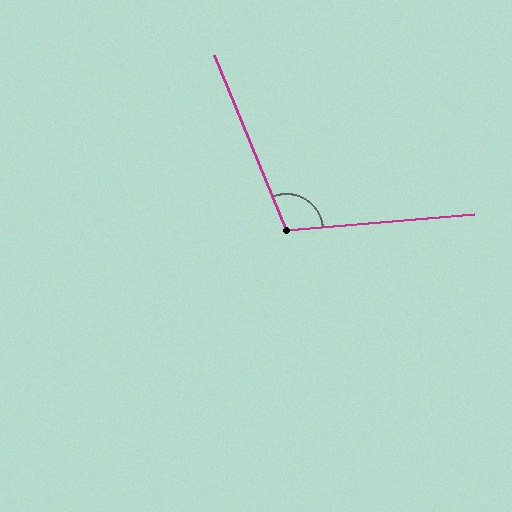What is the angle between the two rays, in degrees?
Approximately 108 degrees.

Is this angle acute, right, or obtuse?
It is obtuse.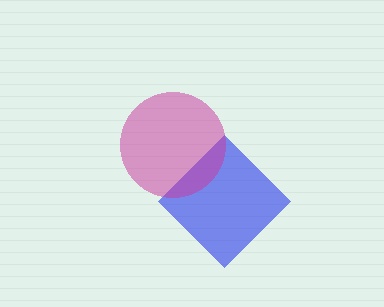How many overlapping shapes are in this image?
There are 2 overlapping shapes in the image.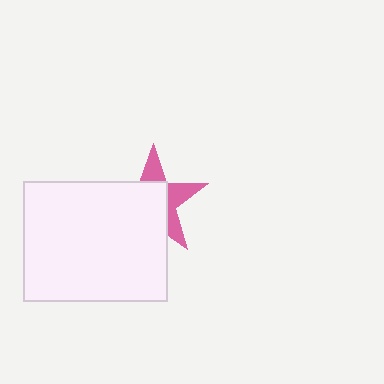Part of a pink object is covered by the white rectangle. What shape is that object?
It is a star.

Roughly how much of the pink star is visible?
A small part of it is visible (roughly 39%).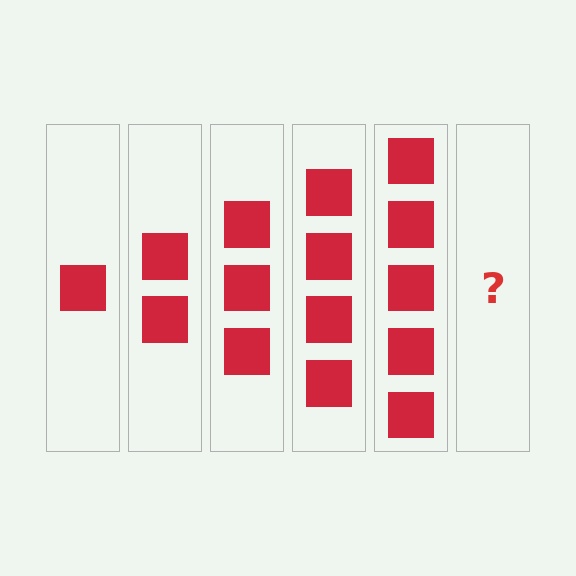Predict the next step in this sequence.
The next step is 6 squares.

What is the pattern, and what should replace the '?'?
The pattern is that each step adds one more square. The '?' should be 6 squares.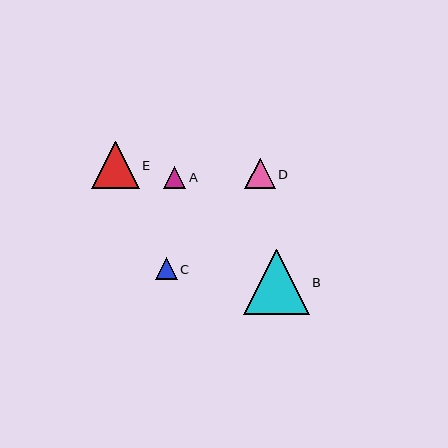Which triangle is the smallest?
Triangle A is the smallest with a size of approximately 22 pixels.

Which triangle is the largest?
Triangle B is the largest with a size of approximately 66 pixels.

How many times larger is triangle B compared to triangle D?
Triangle B is approximately 2.2 times the size of triangle D.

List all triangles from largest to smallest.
From largest to smallest: B, E, D, C, A.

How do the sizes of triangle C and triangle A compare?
Triangle C and triangle A are approximately the same size.